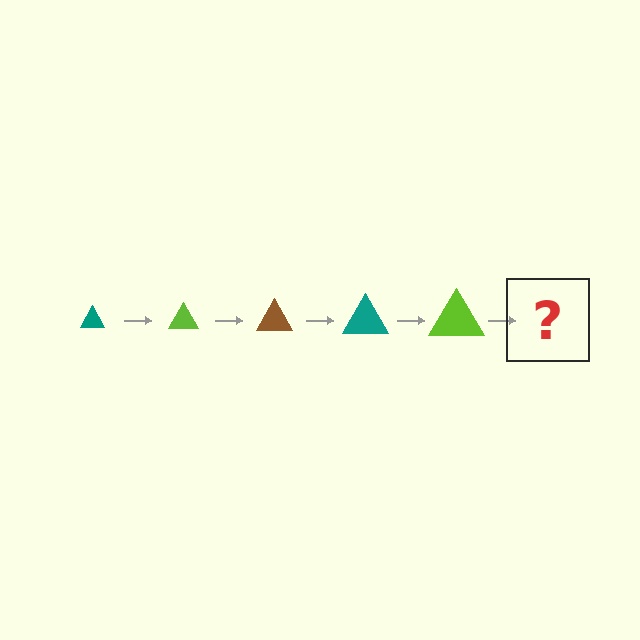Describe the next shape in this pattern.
It should be a brown triangle, larger than the previous one.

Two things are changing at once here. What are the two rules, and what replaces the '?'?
The two rules are that the triangle grows larger each step and the color cycles through teal, lime, and brown. The '?' should be a brown triangle, larger than the previous one.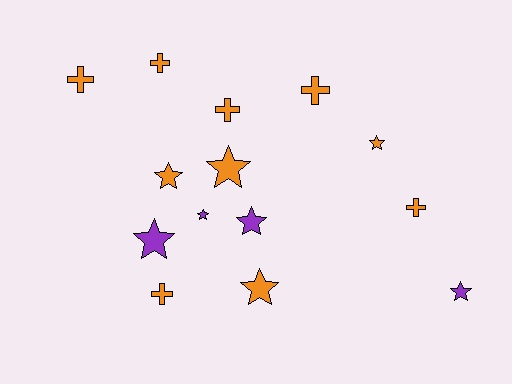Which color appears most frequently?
Orange, with 10 objects.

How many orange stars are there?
There are 4 orange stars.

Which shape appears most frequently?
Star, with 8 objects.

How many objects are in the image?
There are 14 objects.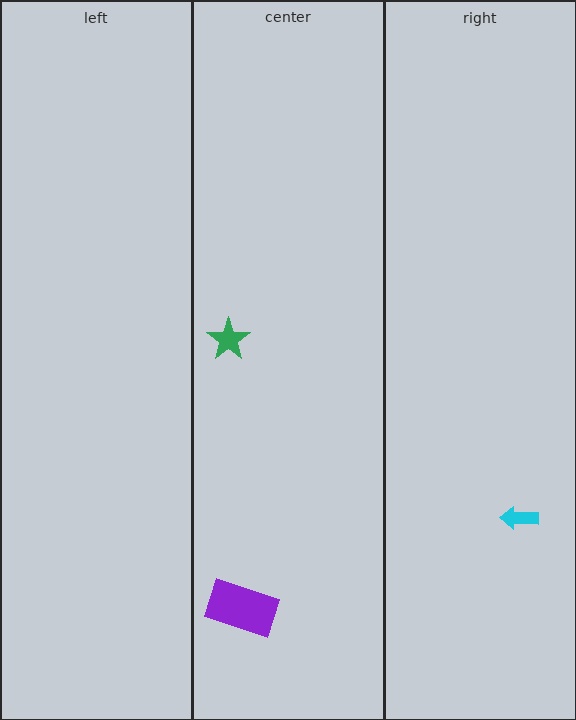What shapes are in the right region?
The cyan arrow.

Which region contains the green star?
The center region.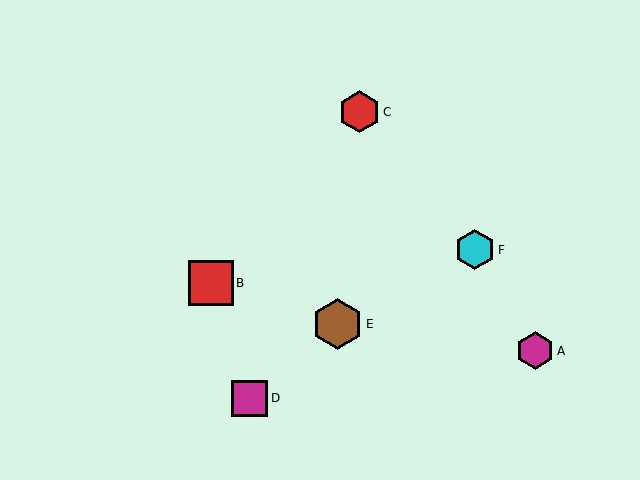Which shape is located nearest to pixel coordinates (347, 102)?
The red hexagon (labeled C) at (359, 112) is nearest to that location.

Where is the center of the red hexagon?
The center of the red hexagon is at (359, 112).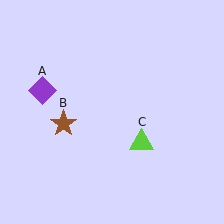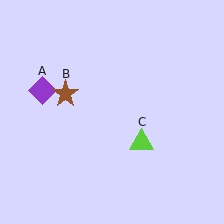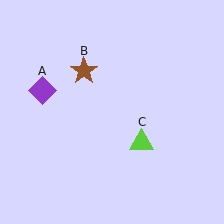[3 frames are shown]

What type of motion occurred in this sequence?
The brown star (object B) rotated clockwise around the center of the scene.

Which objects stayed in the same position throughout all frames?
Purple diamond (object A) and lime triangle (object C) remained stationary.